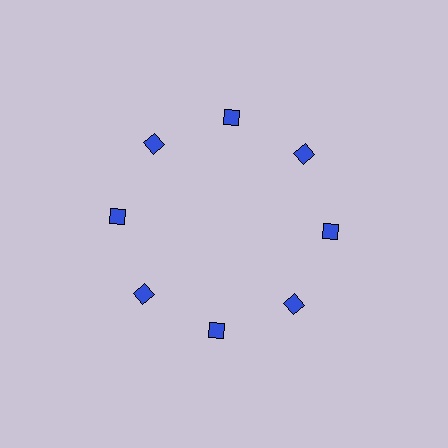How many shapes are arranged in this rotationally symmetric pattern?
There are 8 shapes, arranged in 8 groups of 1.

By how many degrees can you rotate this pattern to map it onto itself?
The pattern maps onto itself every 45 degrees of rotation.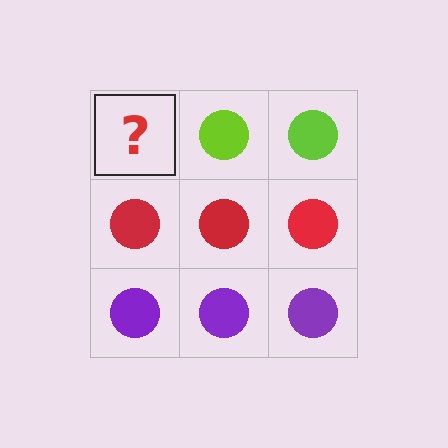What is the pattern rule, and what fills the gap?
The rule is that each row has a consistent color. The gap should be filled with a lime circle.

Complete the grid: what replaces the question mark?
The question mark should be replaced with a lime circle.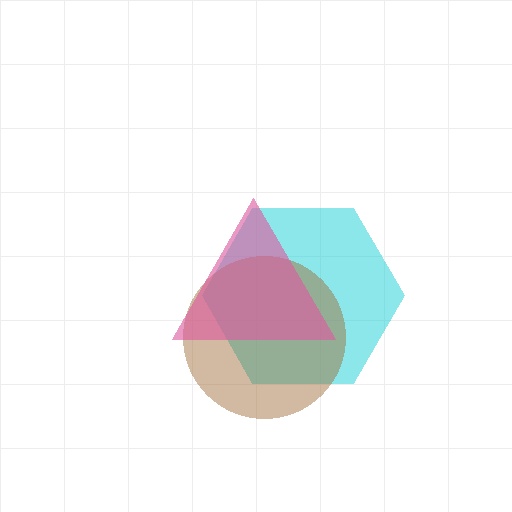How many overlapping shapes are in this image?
There are 3 overlapping shapes in the image.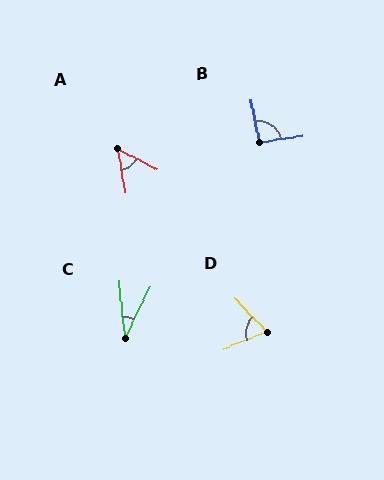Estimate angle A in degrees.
Approximately 53 degrees.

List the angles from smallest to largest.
C (32°), A (53°), D (68°), B (93°).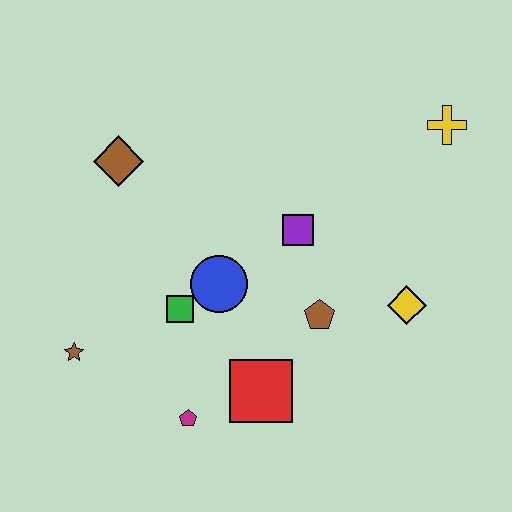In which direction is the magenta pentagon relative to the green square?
The magenta pentagon is below the green square.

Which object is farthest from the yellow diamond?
The brown star is farthest from the yellow diamond.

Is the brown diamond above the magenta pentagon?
Yes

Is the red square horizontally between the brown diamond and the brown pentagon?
Yes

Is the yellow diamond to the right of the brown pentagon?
Yes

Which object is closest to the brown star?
The green square is closest to the brown star.